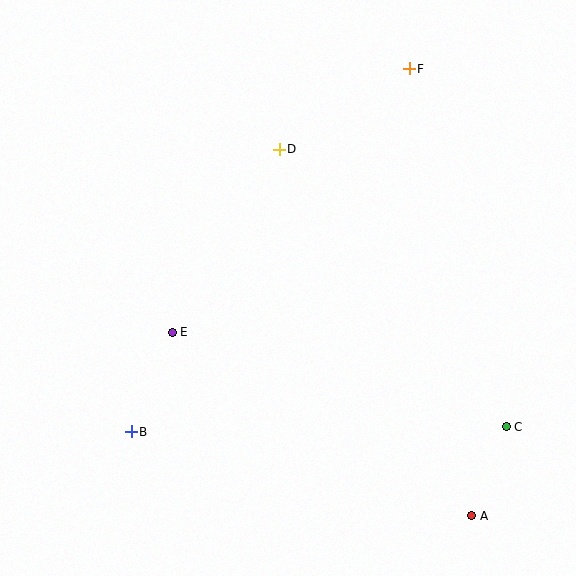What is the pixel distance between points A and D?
The distance between A and D is 414 pixels.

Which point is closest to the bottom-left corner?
Point B is closest to the bottom-left corner.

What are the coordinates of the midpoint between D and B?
The midpoint between D and B is at (205, 290).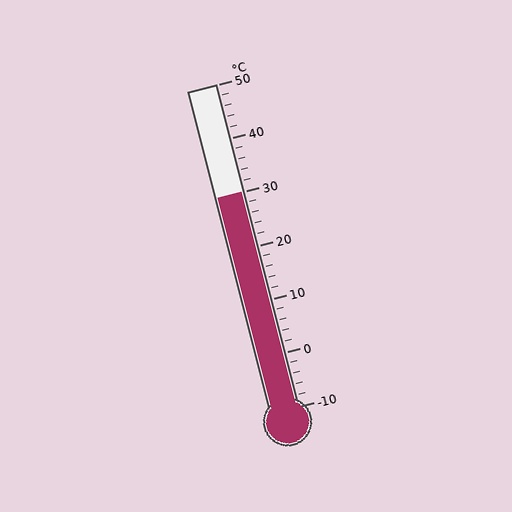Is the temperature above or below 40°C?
The temperature is below 40°C.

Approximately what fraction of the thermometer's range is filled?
The thermometer is filled to approximately 65% of its range.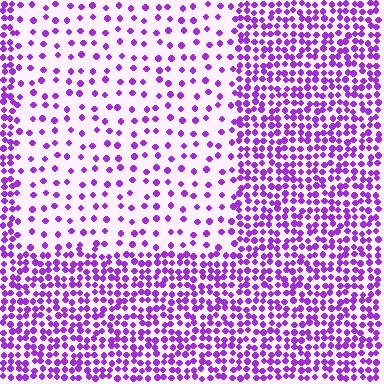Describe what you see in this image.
The image contains small purple elements arranged at two different densities. A rectangle-shaped region is visible where the elements are less densely packed than the surrounding area.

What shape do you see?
I see a rectangle.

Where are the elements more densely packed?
The elements are more densely packed outside the rectangle boundary.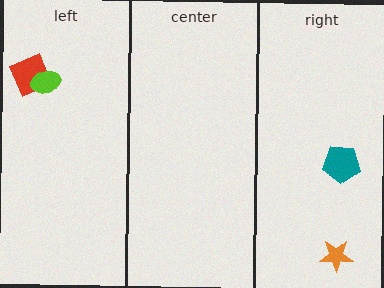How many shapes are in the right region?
2.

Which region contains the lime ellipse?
The left region.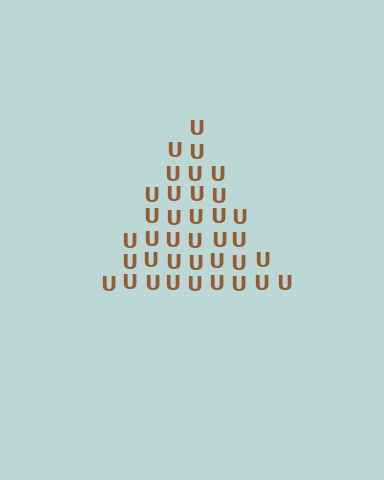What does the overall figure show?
The overall figure shows a triangle.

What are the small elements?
The small elements are letter U's.